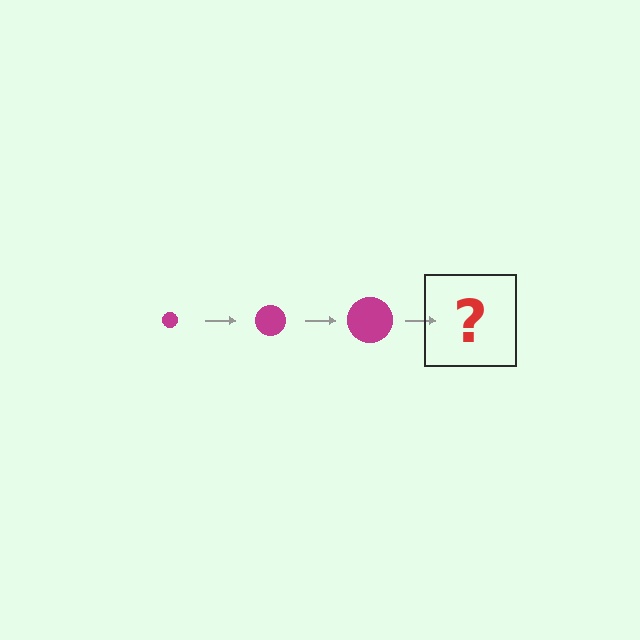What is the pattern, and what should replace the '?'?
The pattern is that the circle gets progressively larger each step. The '?' should be a magenta circle, larger than the previous one.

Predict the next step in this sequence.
The next step is a magenta circle, larger than the previous one.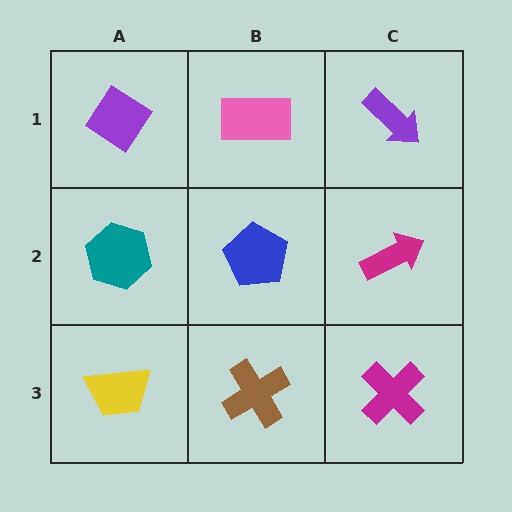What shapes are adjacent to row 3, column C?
A magenta arrow (row 2, column C), a brown cross (row 3, column B).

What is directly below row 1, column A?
A teal hexagon.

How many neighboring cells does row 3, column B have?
3.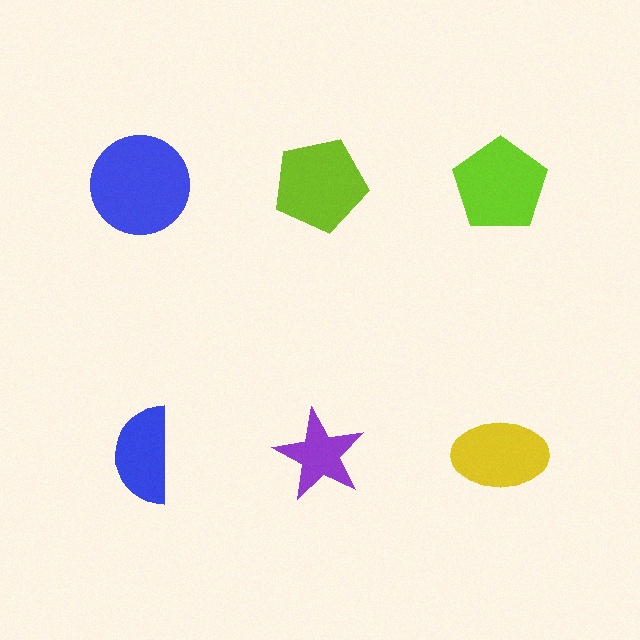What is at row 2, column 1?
A blue semicircle.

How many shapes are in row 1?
3 shapes.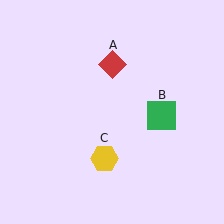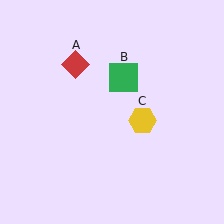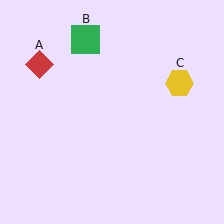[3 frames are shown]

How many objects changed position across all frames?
3 objects changed position: red diamond (object A), green square (object B), yellow hexagon (object C).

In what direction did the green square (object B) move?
The green square (object B) moved up and to the left.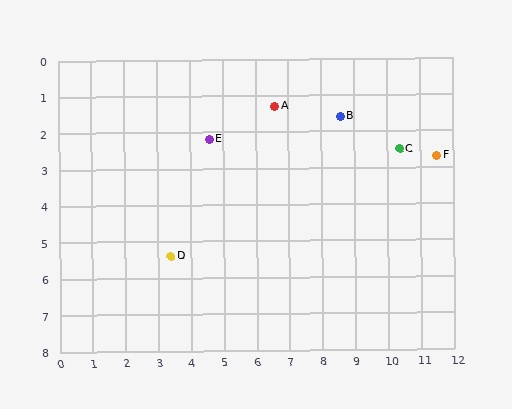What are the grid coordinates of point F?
Point F is at approximately (11.5, 2.7).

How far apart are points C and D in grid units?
Points C and D are about 7.6 grid units apart.